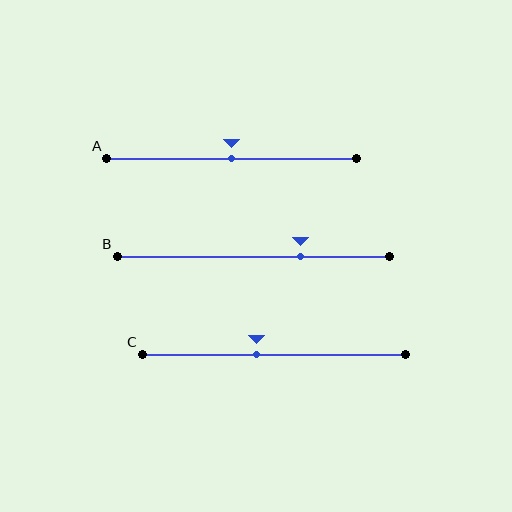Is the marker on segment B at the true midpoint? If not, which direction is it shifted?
No, the marker on segment B is shifted to the right by about 18% of the segment length.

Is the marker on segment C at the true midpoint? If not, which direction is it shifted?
No, the marker on segment C is shifted to the left by about 7% of the segment length.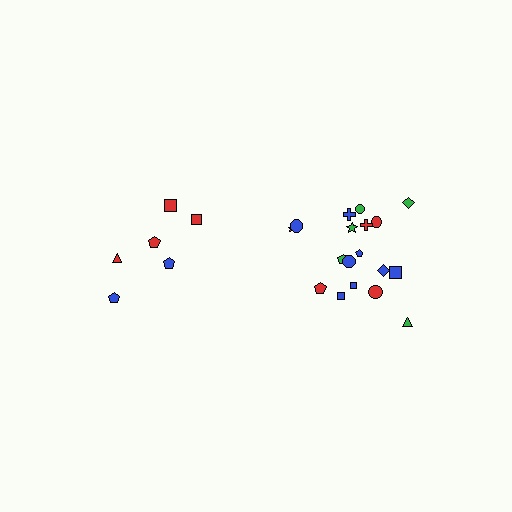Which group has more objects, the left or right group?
The right group.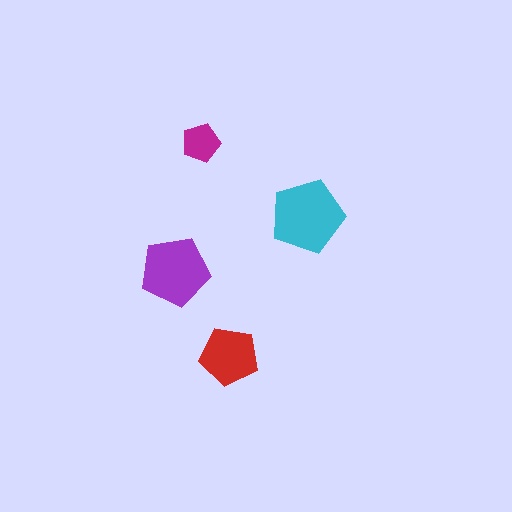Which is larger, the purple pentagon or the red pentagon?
The purple one.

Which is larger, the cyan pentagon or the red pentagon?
The cyan one.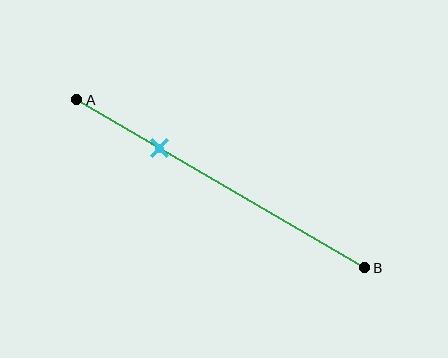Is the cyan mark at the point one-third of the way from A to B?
No, the mark is at about 30% from A, not at the 33% one-third point.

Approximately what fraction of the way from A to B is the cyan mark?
The cyan mark is approximately 30% of the way from A to B.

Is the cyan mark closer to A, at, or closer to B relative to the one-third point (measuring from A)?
The cyan mark is closer to point A than the one-third point of segment AB.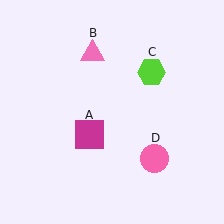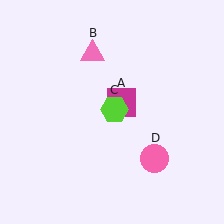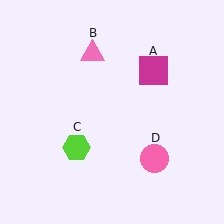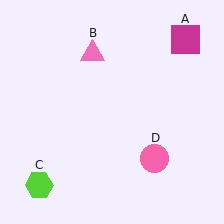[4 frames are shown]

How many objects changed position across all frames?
2 objects changed position: magenta square (object A), lime hexagon (object C).